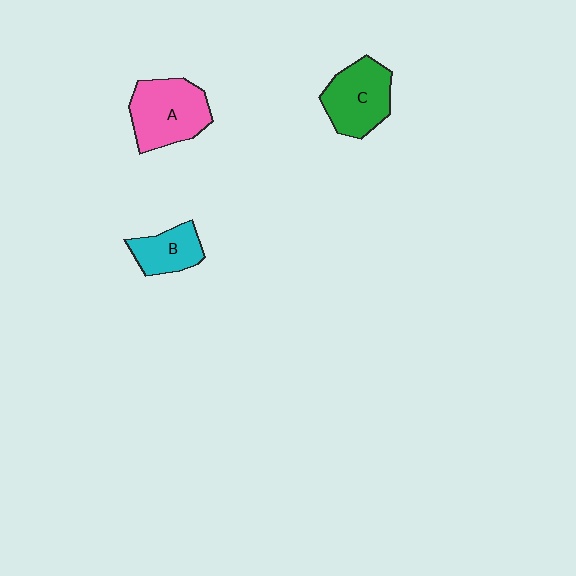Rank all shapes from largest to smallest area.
From largest to smallest: A (pink), C (green), B (cyan).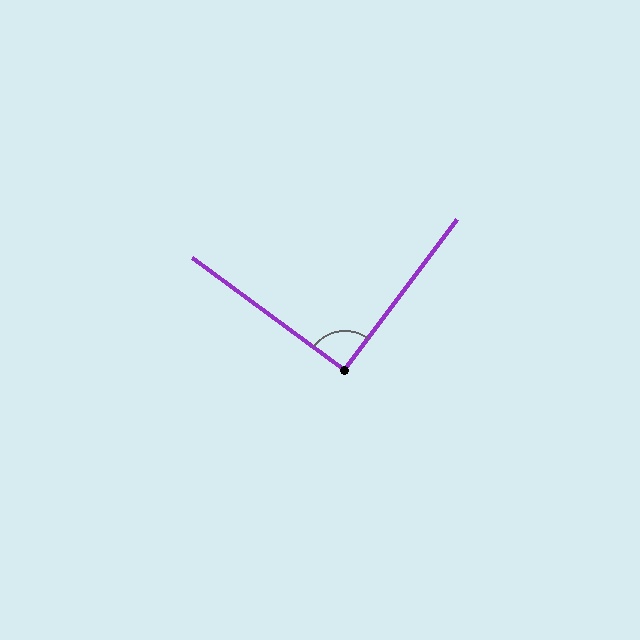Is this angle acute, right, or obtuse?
It is approximately a right angle.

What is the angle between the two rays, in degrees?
Approximately 91 degrees.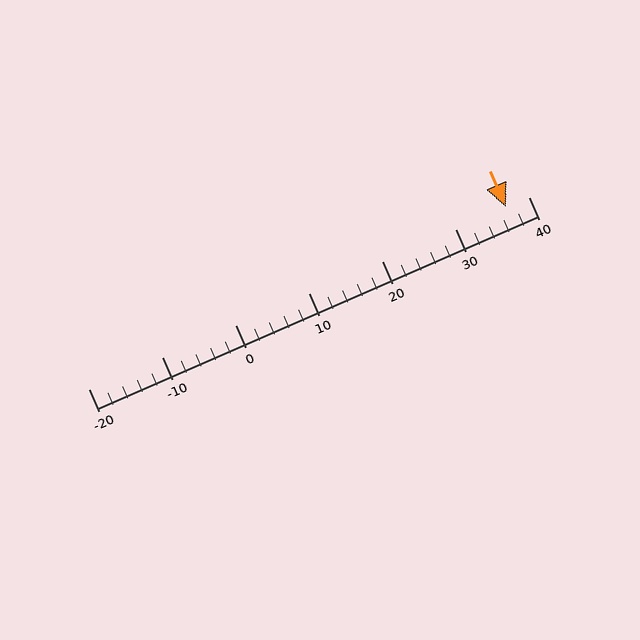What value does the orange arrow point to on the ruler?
The orange arrow points to approximately 37.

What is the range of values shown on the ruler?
The ruler shows values from -20 to 40.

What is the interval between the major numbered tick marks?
The major tick marks are spaced 10 units apart.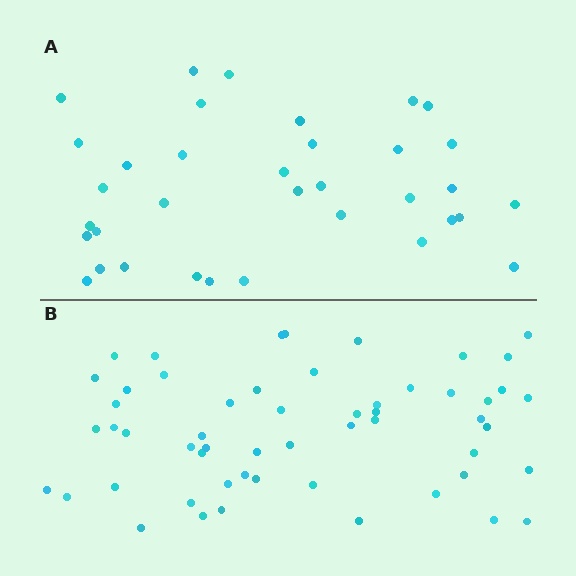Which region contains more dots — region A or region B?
Region B (the bottom region) has more dots.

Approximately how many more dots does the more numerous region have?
Region B has approximately 20 more dots than region A.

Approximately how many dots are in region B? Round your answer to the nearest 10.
About 60 dots. (The exact count is 55, which rounds to 60.)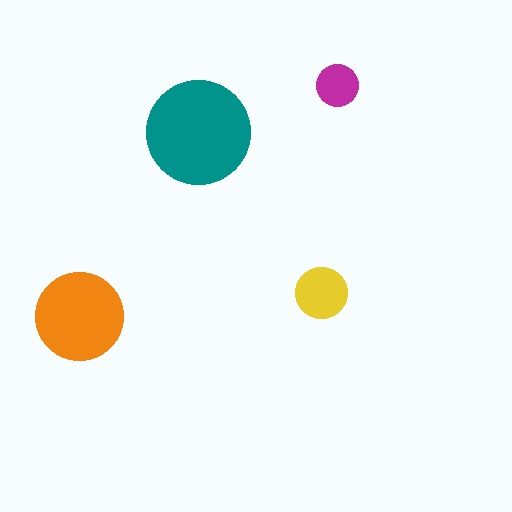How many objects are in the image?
There are 4 objects in the image.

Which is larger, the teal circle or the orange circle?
The teal one.